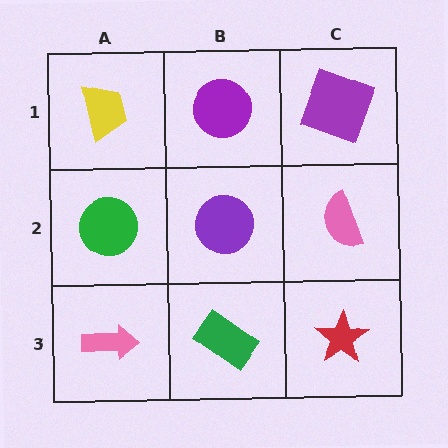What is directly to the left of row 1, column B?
A yellow trapezoid.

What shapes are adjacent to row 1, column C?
A pink semicircle (row 2, column C), a purple circle (row 1, column B).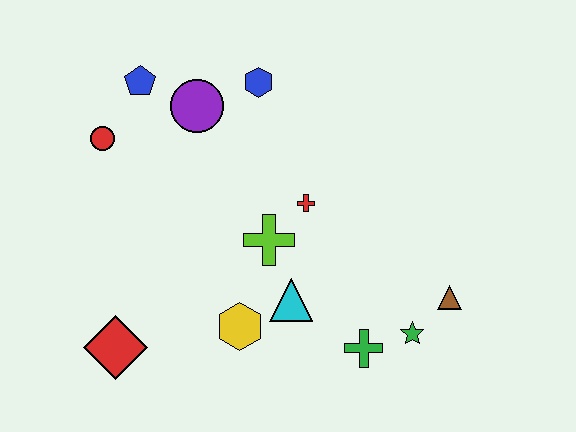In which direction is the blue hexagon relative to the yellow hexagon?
The blue hexagon is above the yellow hexagon.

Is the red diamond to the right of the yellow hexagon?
No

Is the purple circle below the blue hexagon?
Yes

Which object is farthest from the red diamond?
The brown triangle is farthest from the red diamond.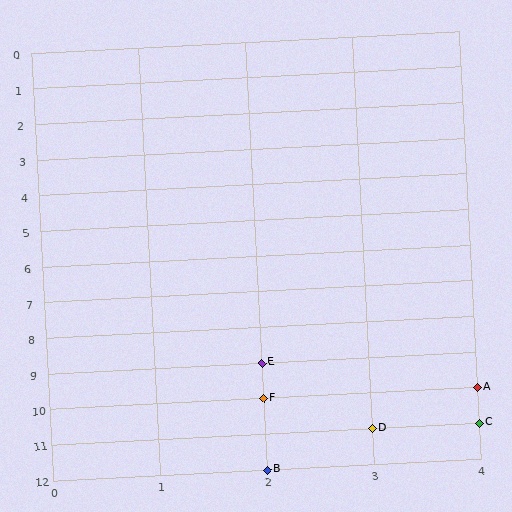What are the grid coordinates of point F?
Point F is at grid coordinates (2, 10).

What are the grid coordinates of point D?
Point D is at grid coordinates (3, 11).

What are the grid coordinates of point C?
Point C is at grid coordinates (4, 11).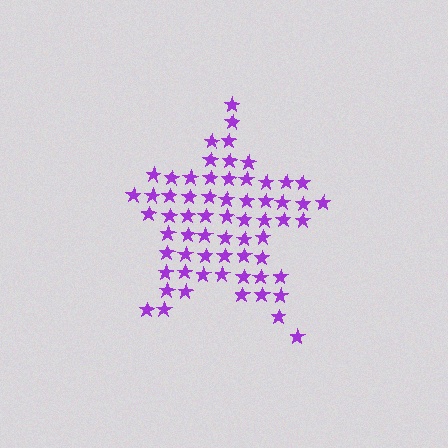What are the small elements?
The small elements are stars.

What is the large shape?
The large shape is a star.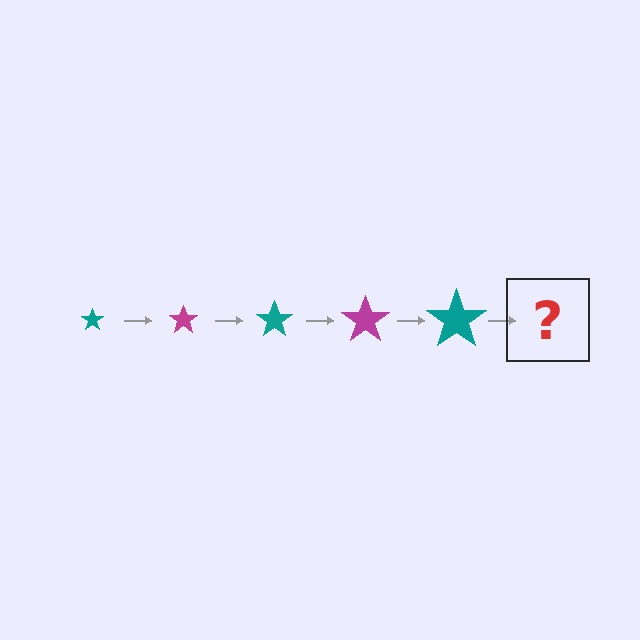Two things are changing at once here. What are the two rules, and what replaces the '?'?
The two rules are that the star grows larger each step and the color cycles through teal and magenta. The '?' should be a magenta star, larger than the previous one.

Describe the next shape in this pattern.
It should be a magenta star, larger than the previous one.